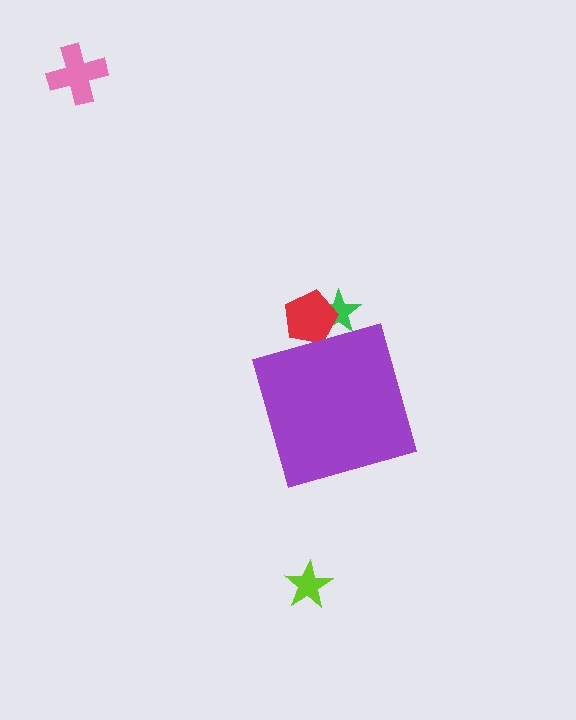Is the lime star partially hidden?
No, the lime star is fully visible.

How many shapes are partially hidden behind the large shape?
2 shapes are partially hidden.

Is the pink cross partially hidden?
No, the pink cross is fully visible.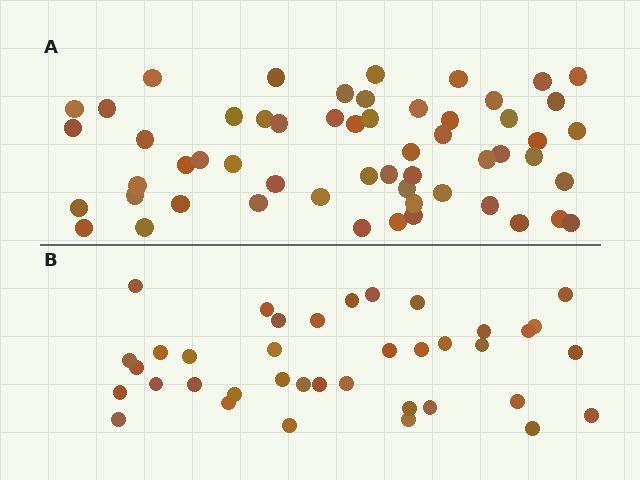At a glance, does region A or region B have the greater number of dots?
Region A (the top region) has more dots.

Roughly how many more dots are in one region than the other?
Region A has approximately 20 more dots than region B.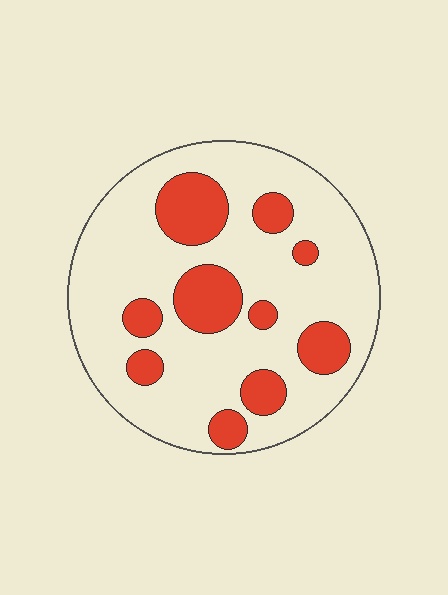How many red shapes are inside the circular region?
10.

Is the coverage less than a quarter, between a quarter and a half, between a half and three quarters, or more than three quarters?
Less than a quarter.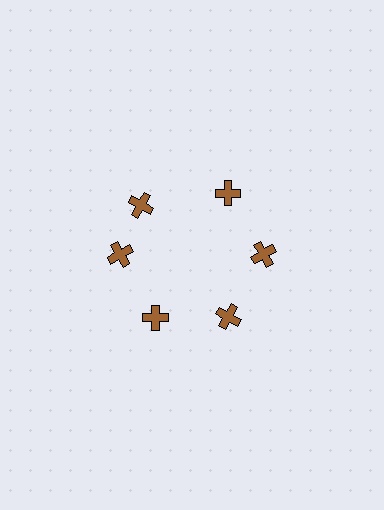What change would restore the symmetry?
The symmetry would be restored by rotating it back into even spacing with its neighbors so that all 6 crosses sit at equal angles and equal distance from the center.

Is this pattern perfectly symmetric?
No. The 6 brown crosses are arranged in a ring, but one element near the 11 o'clock position is rotated out of alignment along the ring, breaking the 6-fold rotational symmetry.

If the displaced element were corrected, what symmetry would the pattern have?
It would have 6-fold rotational symmetry — the pattern would map onto itself every 60 degrees.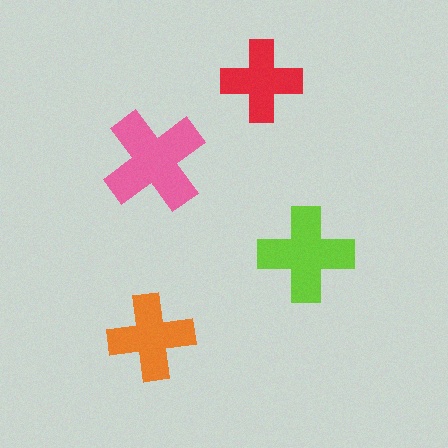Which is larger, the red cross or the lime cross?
The lime one.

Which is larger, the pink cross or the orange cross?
The pink one.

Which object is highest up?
The red cross is topmost.